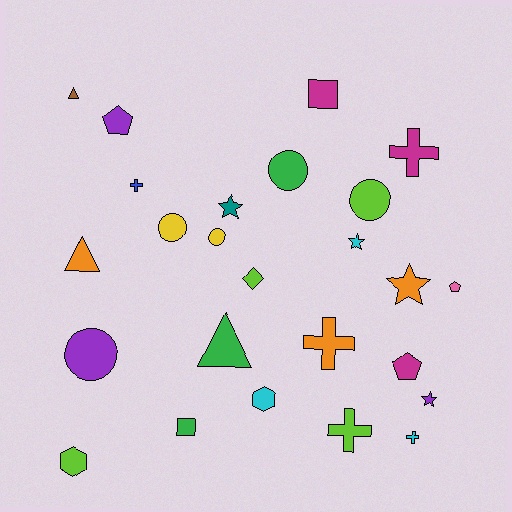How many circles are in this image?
There are 5 circles.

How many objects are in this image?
There are 25 objects.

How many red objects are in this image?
There are no red objects.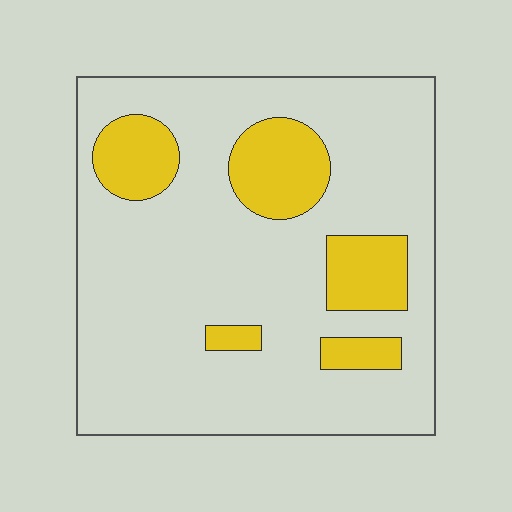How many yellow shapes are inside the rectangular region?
5.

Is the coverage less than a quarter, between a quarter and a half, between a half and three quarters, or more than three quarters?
Less than a quarter.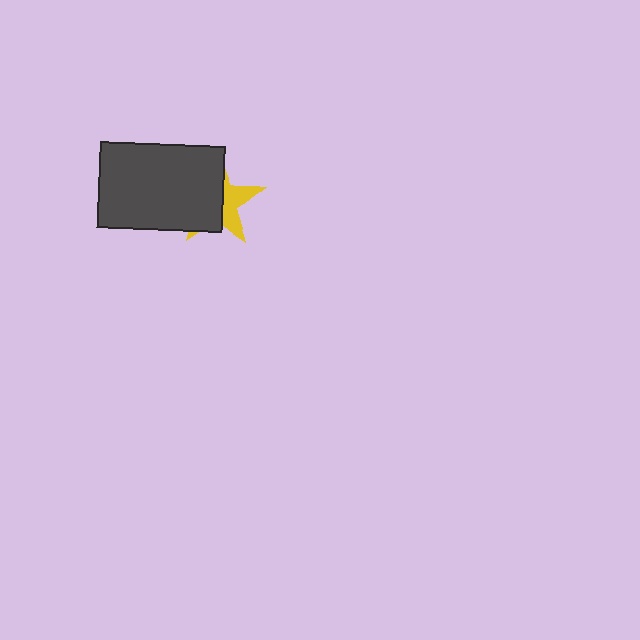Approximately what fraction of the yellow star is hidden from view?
Roughly 62% of the yellow star is hidden behind the dark gray rectangle.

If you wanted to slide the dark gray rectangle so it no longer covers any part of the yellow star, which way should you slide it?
Slide it left — that is the most direct way to separate the two shapes.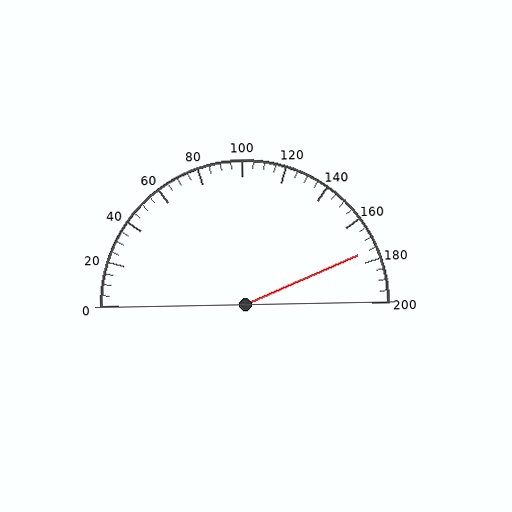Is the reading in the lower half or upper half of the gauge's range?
The reading is in the upper half of the range (0 to 200).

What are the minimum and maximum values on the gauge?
The gauge ranges from 0 to 200.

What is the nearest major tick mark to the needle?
The nearest major tick mark is 180.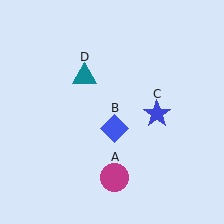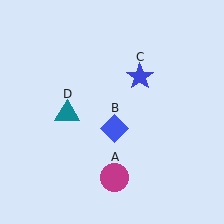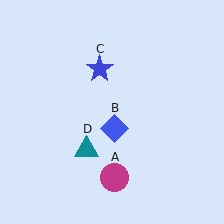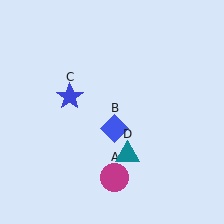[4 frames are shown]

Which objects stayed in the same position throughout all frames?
Magenta circle (object A) and blue diamond (object B) remained stationary.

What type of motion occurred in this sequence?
The blue star (object C), teal triangle (object D) rotated counterclockwise around the center of the scene.